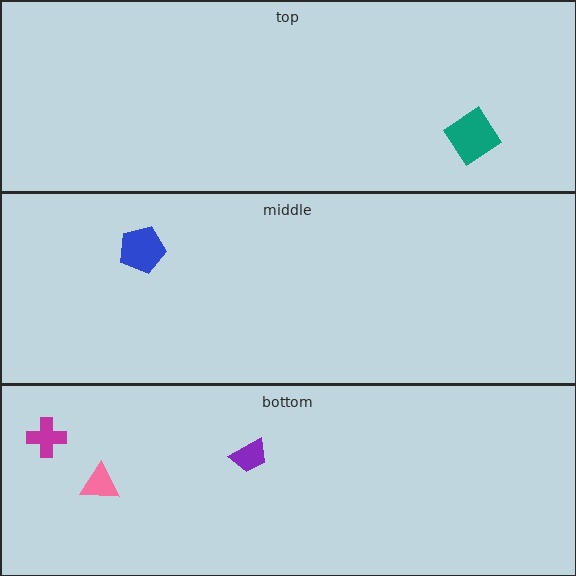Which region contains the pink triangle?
The bottom region.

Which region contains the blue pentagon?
The middle region.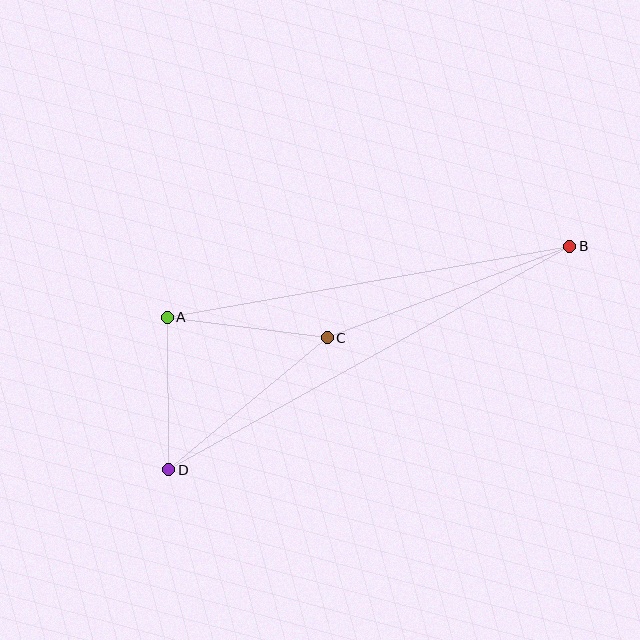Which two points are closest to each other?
Points A and D are closest to each other.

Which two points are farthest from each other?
Points B and D are farthest from each other.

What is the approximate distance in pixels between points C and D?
The distance between C and D is approximately 206 pixels.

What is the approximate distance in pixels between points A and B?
The distance between A and B is approximately 409 pixels.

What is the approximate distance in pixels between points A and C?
The distance between A and C is approximately 161 pixels.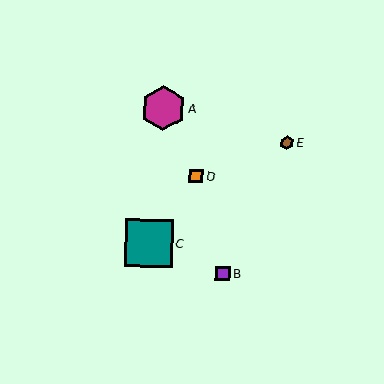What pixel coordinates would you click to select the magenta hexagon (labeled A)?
Click at (163, 108) to select the magenta hexagon A.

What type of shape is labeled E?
Shape E is a brown hexagon.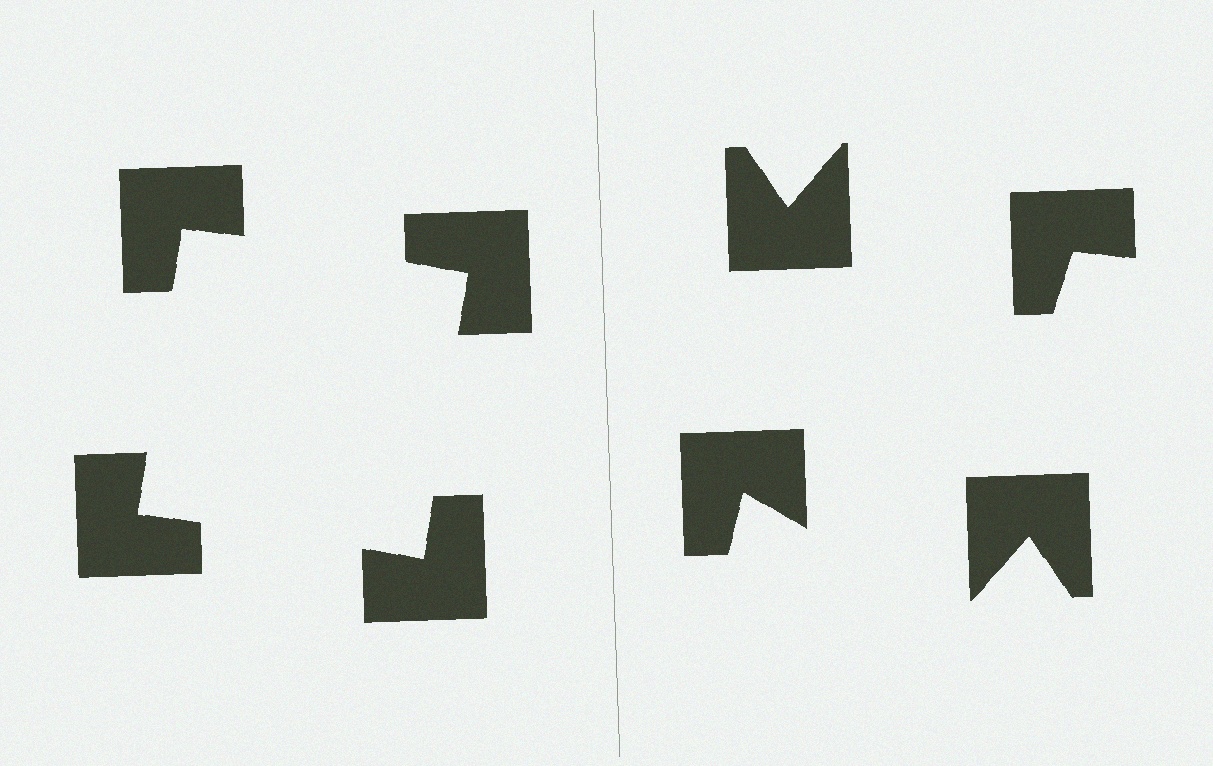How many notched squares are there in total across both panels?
8 — 4 on each side.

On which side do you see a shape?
An illusory square appears on the left side. On the right side the wedge cuts are rotated, so no coherent shape forms.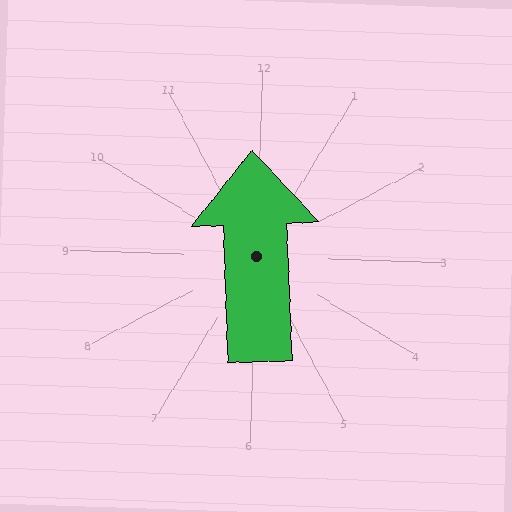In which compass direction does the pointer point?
North.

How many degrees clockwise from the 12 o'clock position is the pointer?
Approximately 356 degrees.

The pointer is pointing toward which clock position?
Roughly 12 o'clock.